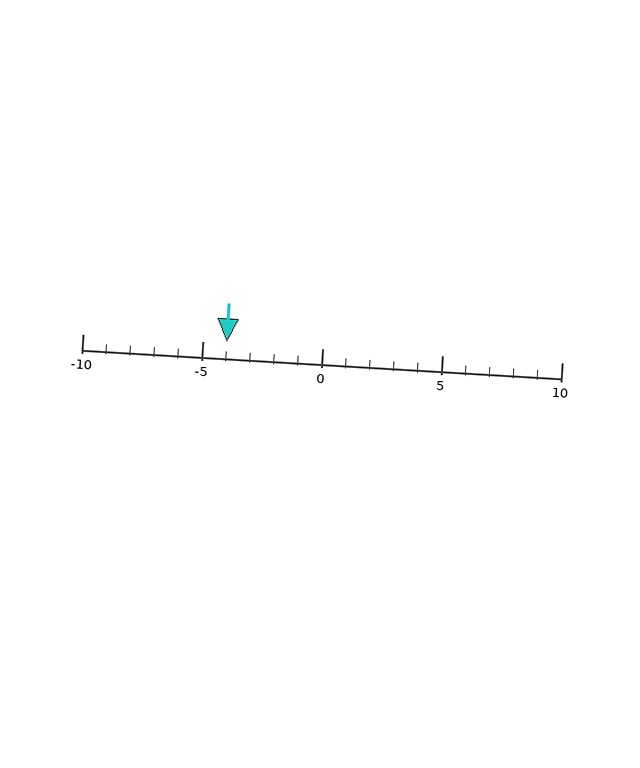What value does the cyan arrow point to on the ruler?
The cyan arrow points to approximately -4.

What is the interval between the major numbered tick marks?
The major tick marks are spaced 5 units apart.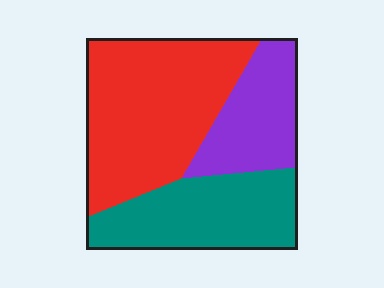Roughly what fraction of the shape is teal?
Teal takes up between a sixth and a third of the shape.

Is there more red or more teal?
Red.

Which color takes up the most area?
Red, at roughly 45%.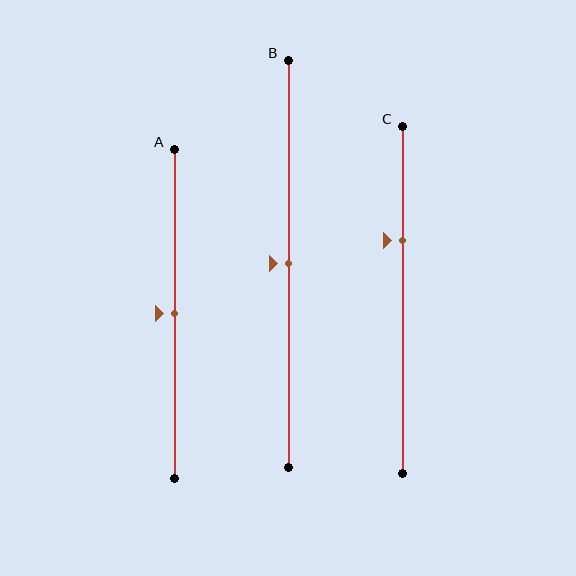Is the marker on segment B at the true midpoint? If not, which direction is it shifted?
Yes, the marker on segment B is at the true midpoint.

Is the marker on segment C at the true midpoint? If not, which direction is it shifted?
No, the marker on segment C is shifted upward by about 17% of the segment length.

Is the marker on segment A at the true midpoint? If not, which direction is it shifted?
Yes, the marker on segment A is at the true midpoint.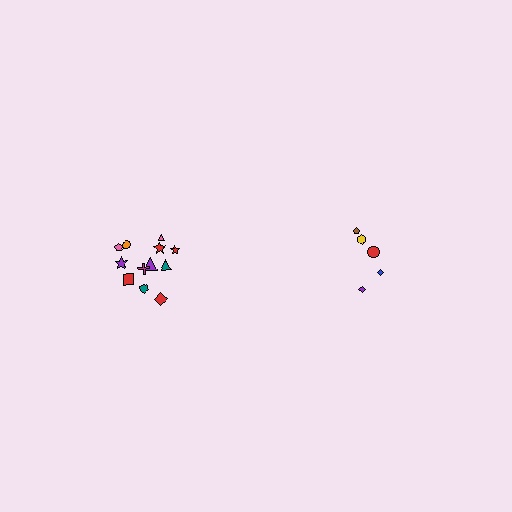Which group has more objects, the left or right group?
The left group.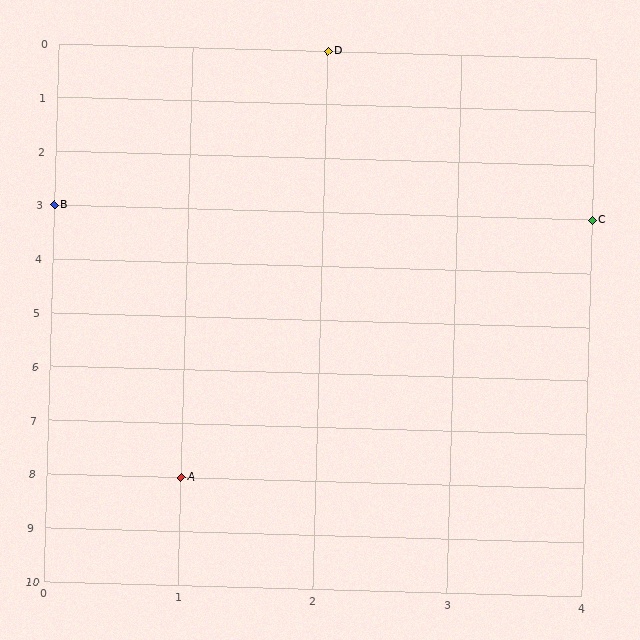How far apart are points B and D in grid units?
Points B and D are 2 columns and 3 rows apart (about 3.6 grid units diagonally).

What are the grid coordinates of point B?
Point B is at grid coordinates (0, 3).